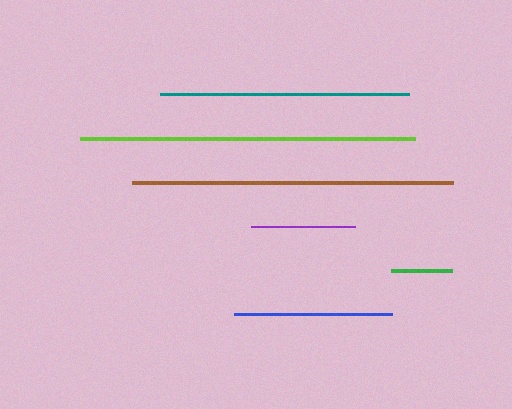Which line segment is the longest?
The lime line is the longest at approximately 335 pixels.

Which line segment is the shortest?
The green line is the shortest at approximately 61 pixels.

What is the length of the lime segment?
The lime segment is approximately 335 pixels long.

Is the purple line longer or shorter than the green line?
The purple line is longer than the green line.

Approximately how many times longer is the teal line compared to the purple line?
The teal line is approximately 2.4 times the length of the purple line.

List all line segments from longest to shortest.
From longest to shortest: lime, brown, teal, blue, purple, green.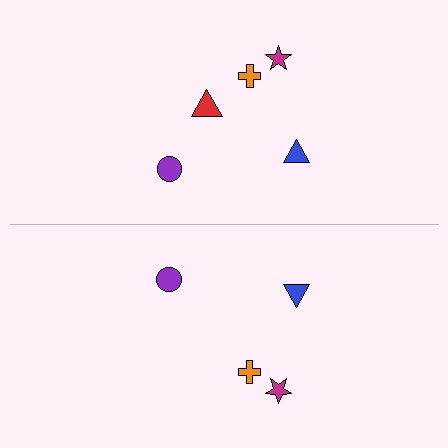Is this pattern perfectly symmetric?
No, the pattern is not perfectly symmetric. A red triangle is missing from the bottom side.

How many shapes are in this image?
There are 9 shapes in this image.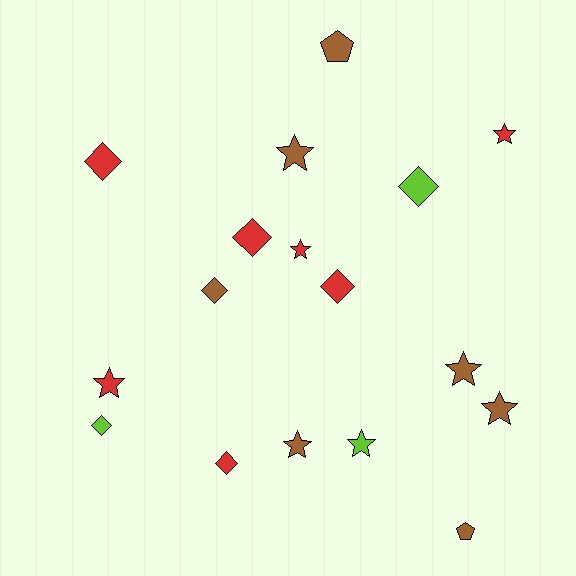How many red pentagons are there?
There are no red pentagons.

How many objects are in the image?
There are 17 objects.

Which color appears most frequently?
Brown, with 7 objects.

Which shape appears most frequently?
Star, with 8 objects.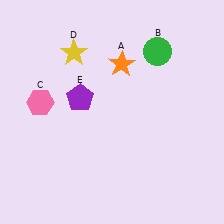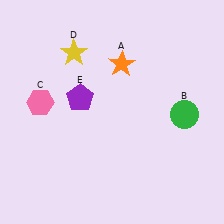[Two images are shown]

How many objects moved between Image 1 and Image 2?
1 object moved between the two images.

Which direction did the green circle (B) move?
The green circle (B) moved down.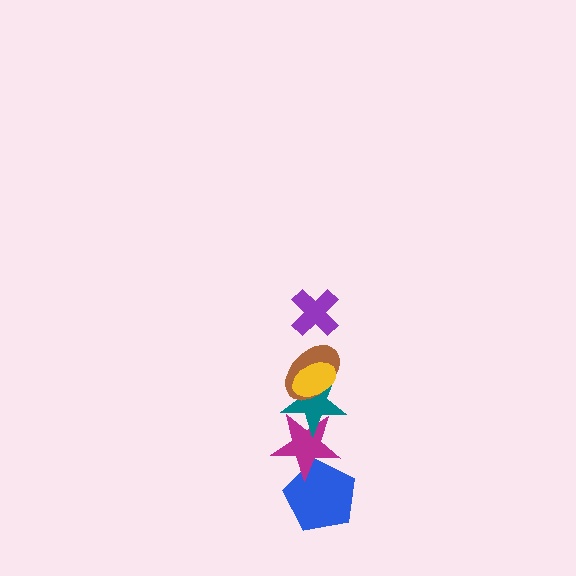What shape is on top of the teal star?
The brown ellipse is on top of the teal star.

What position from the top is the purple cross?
The purple cross is 1st from the top.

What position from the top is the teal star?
The teal star is 4th from the top.